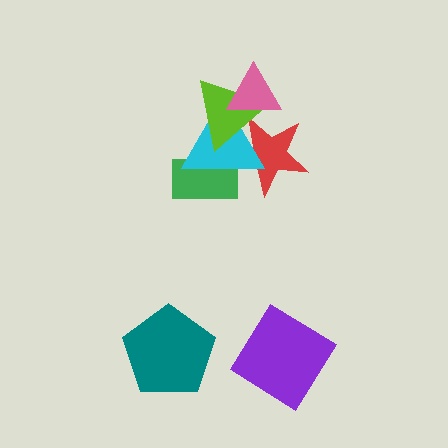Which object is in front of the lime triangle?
The pink triangle is in front of the lime triangle.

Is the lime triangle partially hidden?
Yes, it is partially covered by another shape.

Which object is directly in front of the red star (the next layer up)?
The cyan triangle is directly in front of the red star.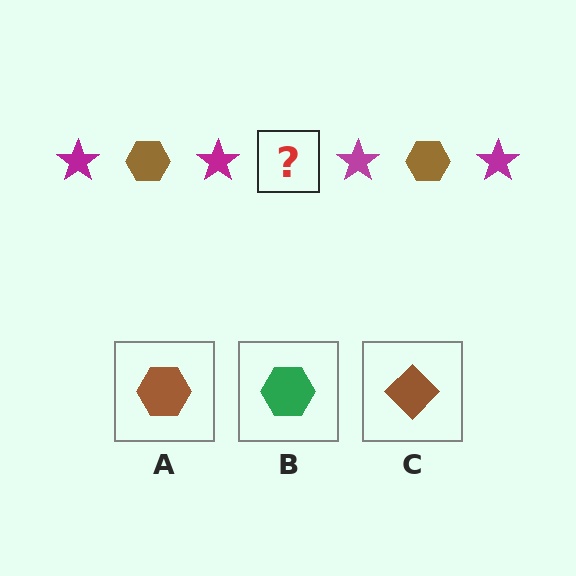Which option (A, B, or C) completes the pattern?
A.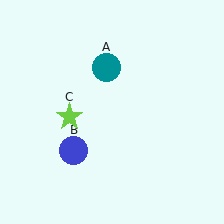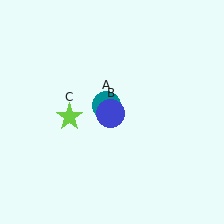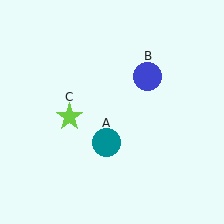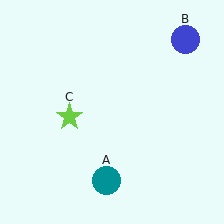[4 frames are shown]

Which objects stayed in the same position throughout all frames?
Lime star (object C) remained stationary.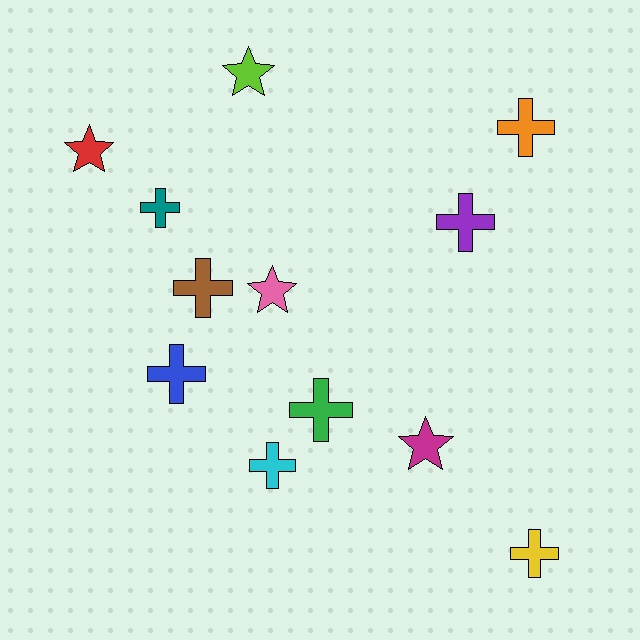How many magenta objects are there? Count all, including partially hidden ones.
There is 1 magenta object.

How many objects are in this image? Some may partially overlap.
There are 12 objects.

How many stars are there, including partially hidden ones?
There are 4 stars.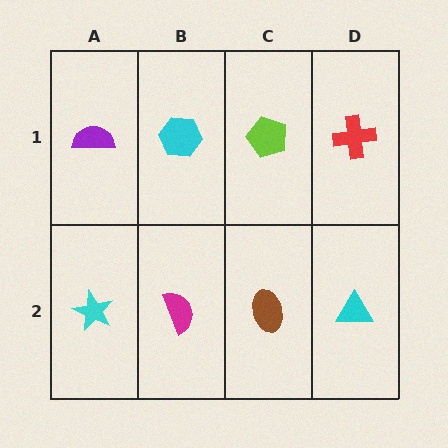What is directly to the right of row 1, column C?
A red cross.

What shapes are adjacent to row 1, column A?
A cyan star (row 2, column A), a cyan hexagon (row 1, column B).